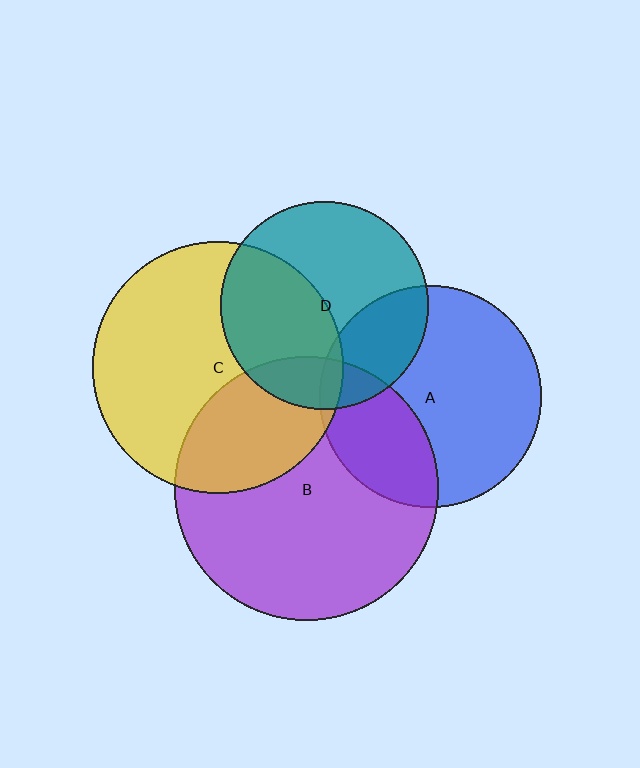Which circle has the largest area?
Circle B (purple).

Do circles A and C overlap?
Yes.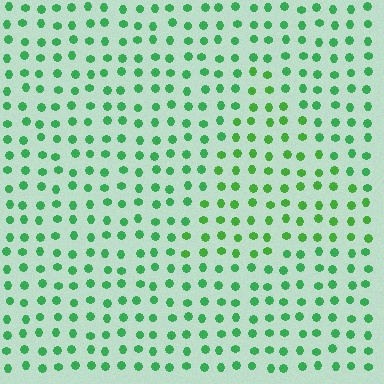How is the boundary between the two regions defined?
The boundary is defined purely by a slight shift in hue (about 22 degrees). Spacing, size, and orientation are identical on both sides.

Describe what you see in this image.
The image is filled with small green elements in a uniform arrangement. A triangle-shaped region is visible where the elements are tinted to a slightly different hue, forming a subtle color boundary.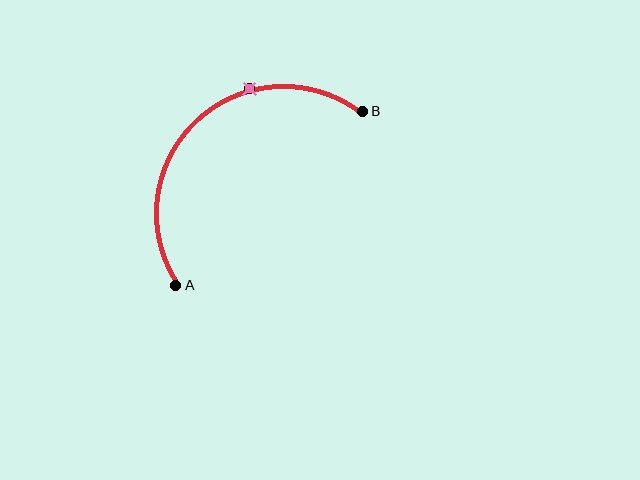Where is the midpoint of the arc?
The arc midpoint is the point on the curve farthest from the straight line joining A and B. It sits above and to the left of that line.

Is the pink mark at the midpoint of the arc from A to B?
No. The pink mark lies on the arc but is closer to endpoint B. The arc midpoint would be at the point on the curve equidistant along the arc from both A and B.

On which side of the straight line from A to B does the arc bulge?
The arc bulges above and to the left of the straight line connecting A and B.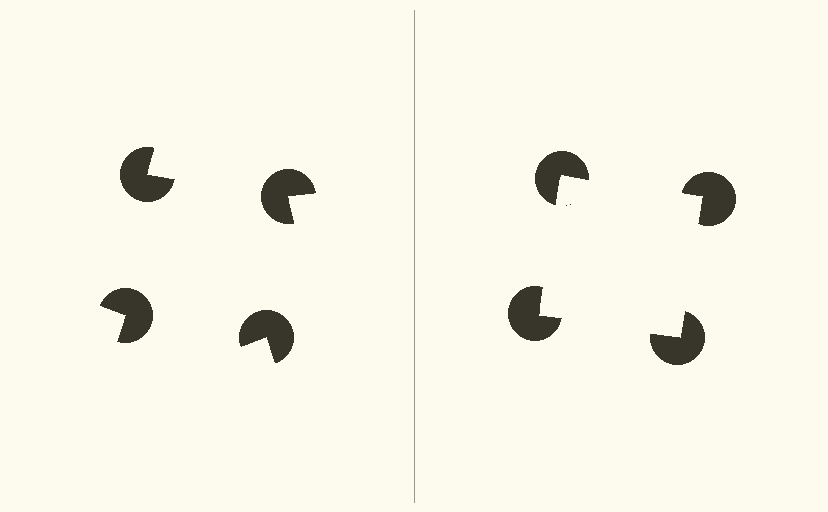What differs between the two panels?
The pac-man discs are positioned identically on both sides; only the wedge orientations differ. On the right they align to a square; on the left they are misaligned.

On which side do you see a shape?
An illusory square appears on the right side. On the left side the wedge cuts are rotated, so no coherent shape forms.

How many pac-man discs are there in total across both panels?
8 — 4 on each side.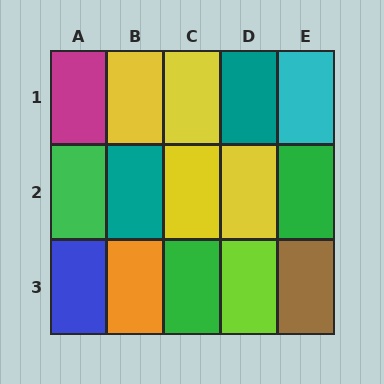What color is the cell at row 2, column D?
Yellow.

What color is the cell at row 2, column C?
Yellow.